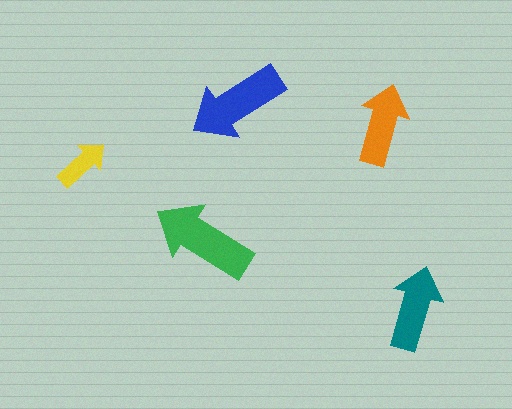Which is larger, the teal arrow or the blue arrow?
The blue one.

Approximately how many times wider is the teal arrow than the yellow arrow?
About 1.5 times wider.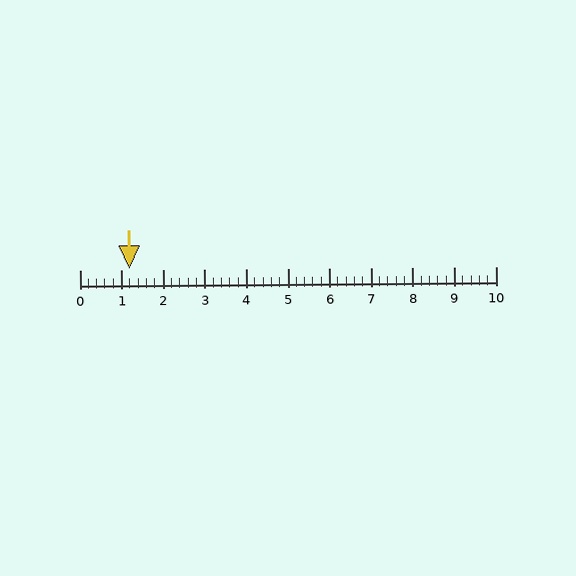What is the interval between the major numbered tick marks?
The major tick marks are spaced 1 units apart.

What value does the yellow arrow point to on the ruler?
The yellow arrow points to approximately 1.2.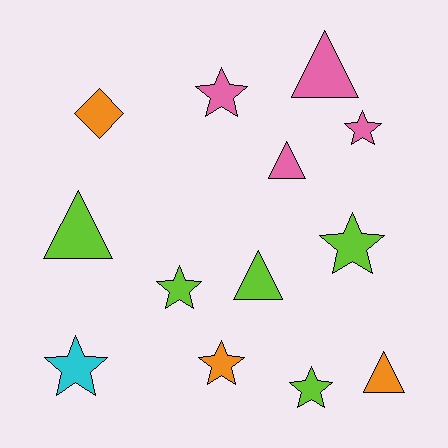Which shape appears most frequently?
Star, with 7 objects.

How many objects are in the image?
There are 13 objects.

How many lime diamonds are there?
There are no lime diamonds.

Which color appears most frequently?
Lime, with 5 objects.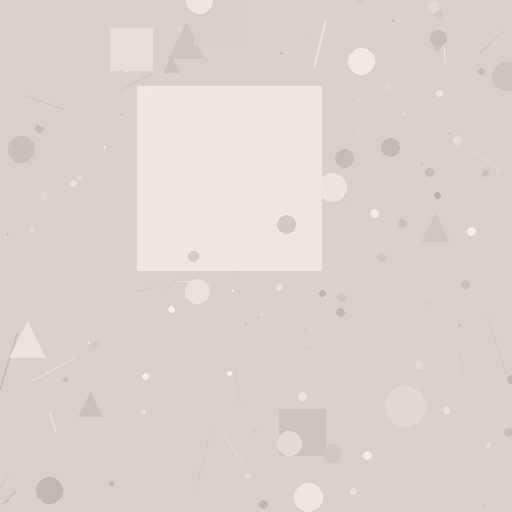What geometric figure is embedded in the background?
A square is embedded in the background.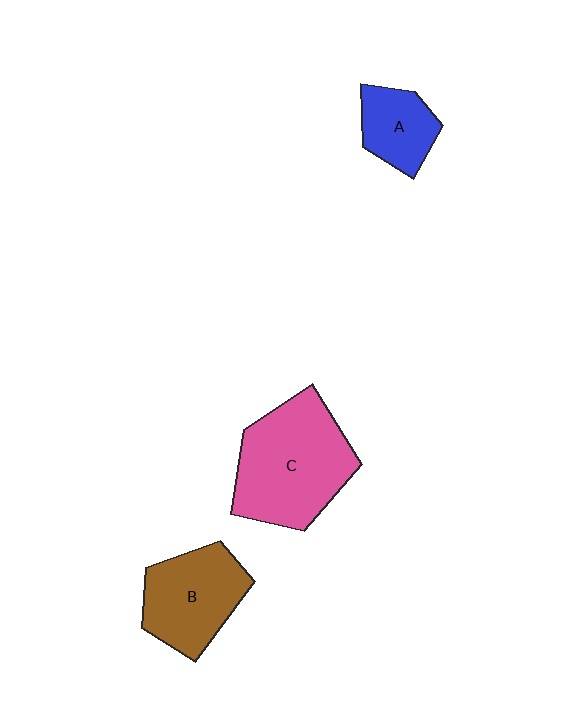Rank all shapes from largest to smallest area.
From largest to smallest: C (pink), B (brown), A (blue).